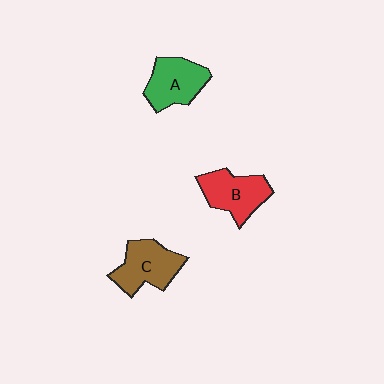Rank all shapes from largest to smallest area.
From largest to smallest: C (brown), B (red), A (green).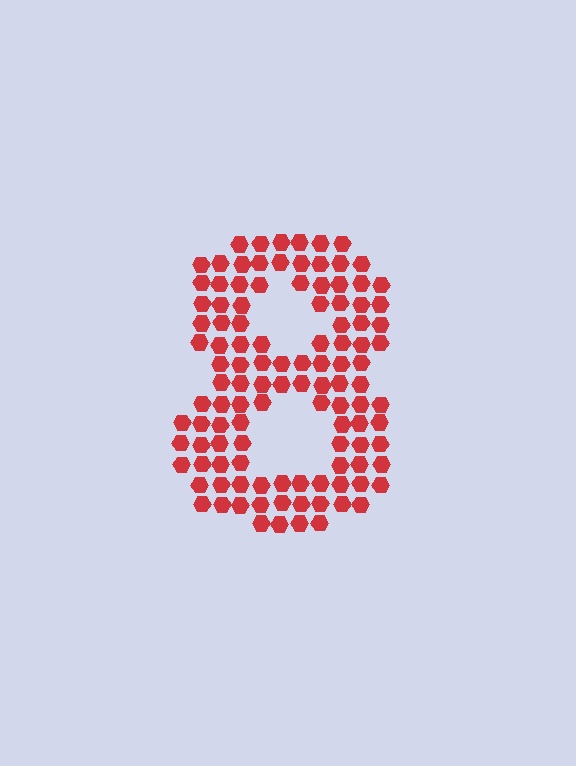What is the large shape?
The large shape is the digit 8.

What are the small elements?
The small elements are hexagons.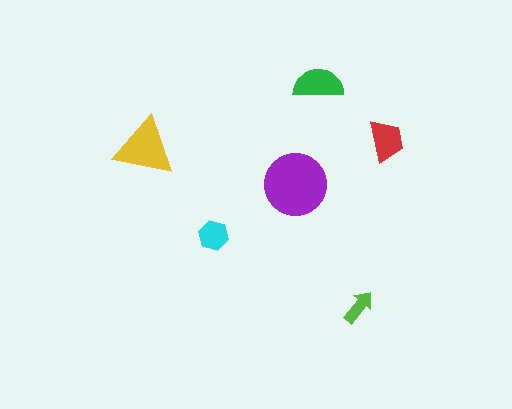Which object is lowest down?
The lime arrow is bottommost.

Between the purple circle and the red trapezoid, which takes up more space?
The purple circle.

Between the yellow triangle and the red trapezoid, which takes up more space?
The yellow triangle.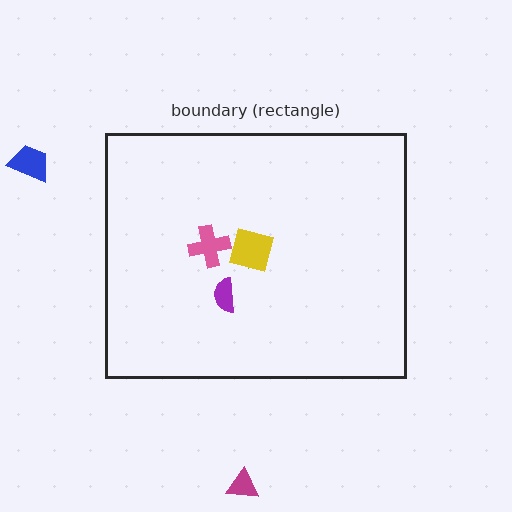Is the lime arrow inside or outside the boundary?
Inside.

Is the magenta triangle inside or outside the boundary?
Outside.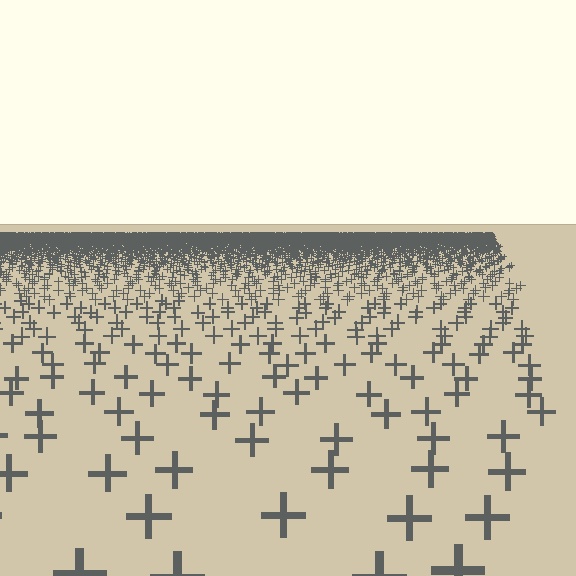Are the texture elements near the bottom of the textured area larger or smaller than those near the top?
Larger. Near the bottom, elements are closer to the viewer and appear at a bigger on-screen size.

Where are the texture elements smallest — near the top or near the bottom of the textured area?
Near the top.